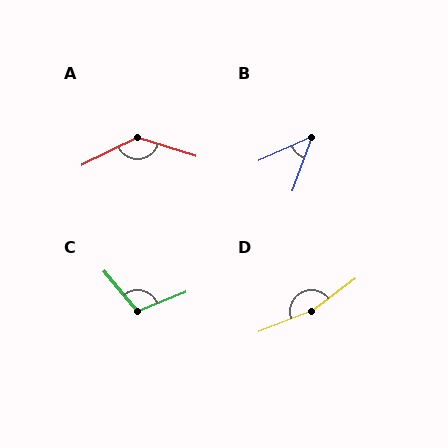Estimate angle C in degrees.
Approximately 108 degrees.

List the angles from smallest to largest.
B (46°), C (108°), A (136°), D (164°).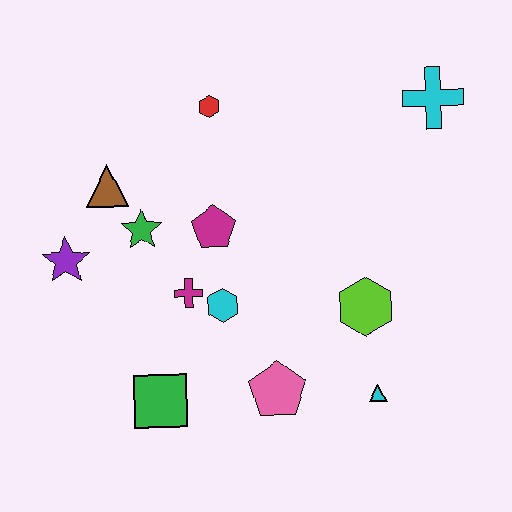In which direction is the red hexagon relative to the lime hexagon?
The red hexagon is above the lime hexagon.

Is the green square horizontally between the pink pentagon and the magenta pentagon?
No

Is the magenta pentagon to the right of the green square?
Yes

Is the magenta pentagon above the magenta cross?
Yes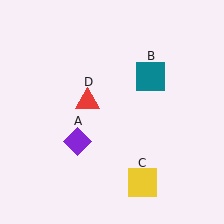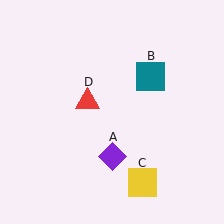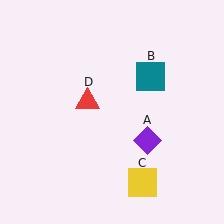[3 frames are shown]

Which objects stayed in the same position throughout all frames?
Teal square (object B) and yellow square (object C) and red triangle (object D) remained stationary.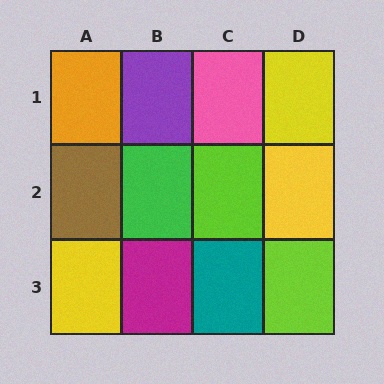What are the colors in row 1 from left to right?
Orange, purple, pink, yellow.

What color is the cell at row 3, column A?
Yellow.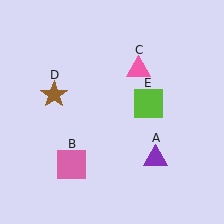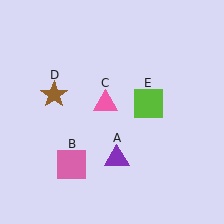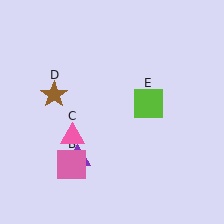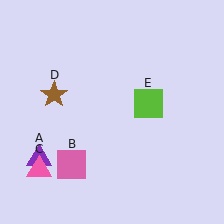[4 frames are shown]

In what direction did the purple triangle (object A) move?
The purple triangle (object A) moved left.